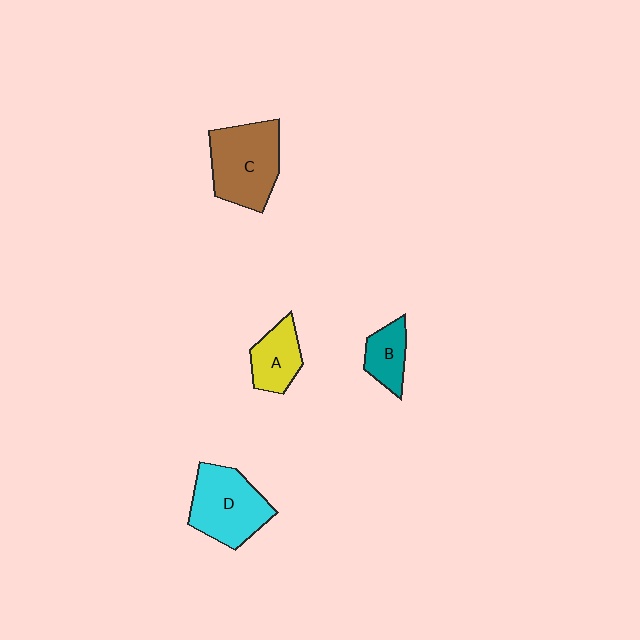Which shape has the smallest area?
Shape B (teal).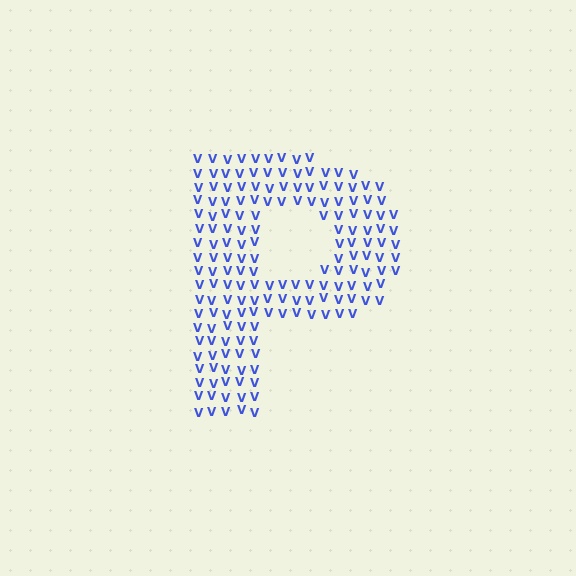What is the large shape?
The large shape is the letter P.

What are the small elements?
The small elements are letter V's.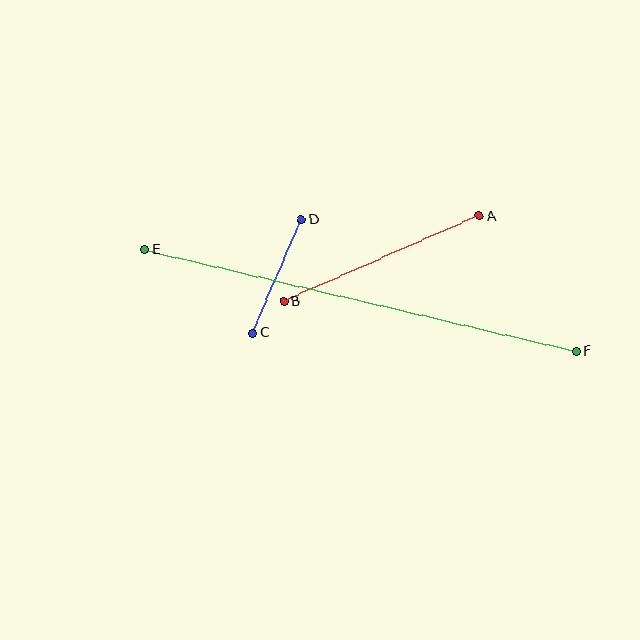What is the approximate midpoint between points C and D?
The midpoint is at approximately (277, 276) pixels.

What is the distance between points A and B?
The distance is approximately 213 pixels.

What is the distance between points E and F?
The distance is approximately 443 pixels.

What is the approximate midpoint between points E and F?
The midpoint is at approximately (361, 300) pixels.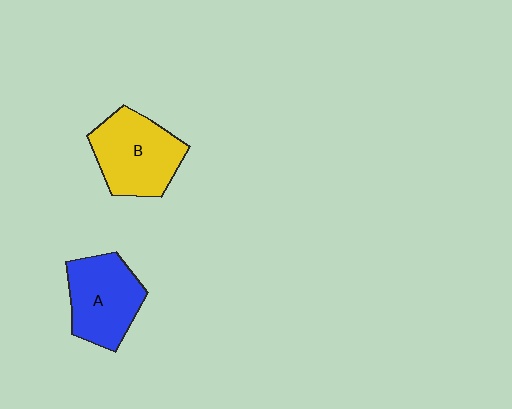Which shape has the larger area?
Shape B (yellow).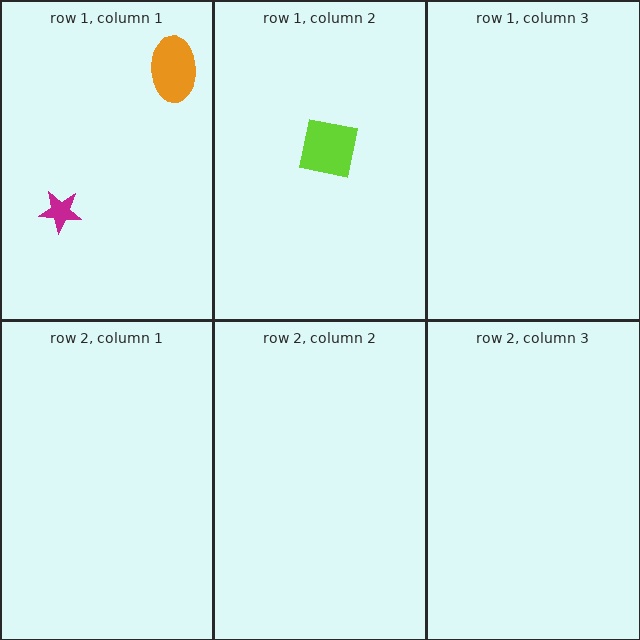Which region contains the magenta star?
The row 1, column 1 region.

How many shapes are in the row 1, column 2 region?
1.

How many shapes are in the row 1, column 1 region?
2.